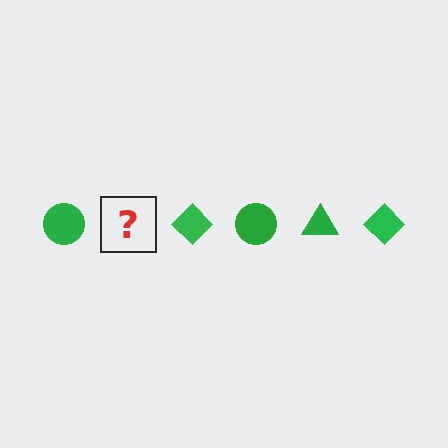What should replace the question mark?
The question mark should be replaced with a green triangle.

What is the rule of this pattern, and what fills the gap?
The rule is that the pattern cycles through circle, triangle, diamond shapes in green. The gap should be filled with a green triangle.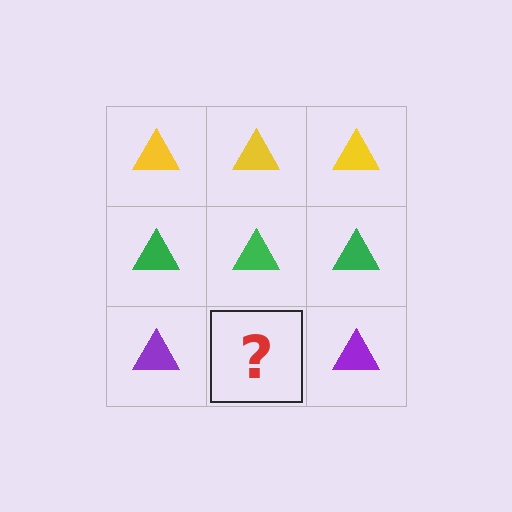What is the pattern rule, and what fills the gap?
The rule is that each row has a consistent color. The gap should be filled with a purple triangle.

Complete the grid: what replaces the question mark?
The question mark should be replaced with a purple triangle.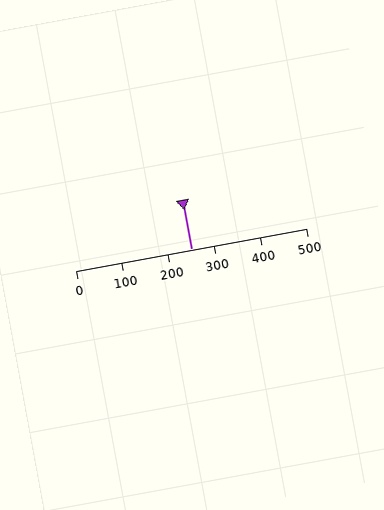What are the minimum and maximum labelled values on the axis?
The axis runs from 0 to 500.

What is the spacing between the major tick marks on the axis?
The major ticks are spaced 100 apart.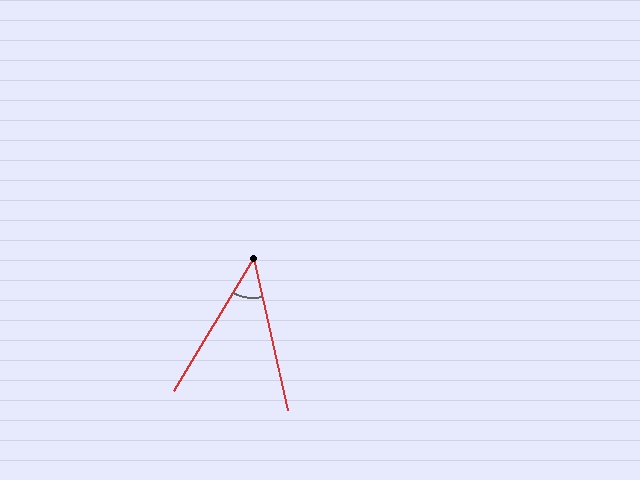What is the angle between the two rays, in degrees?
Approximately 44 degrees.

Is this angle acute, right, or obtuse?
It is acute.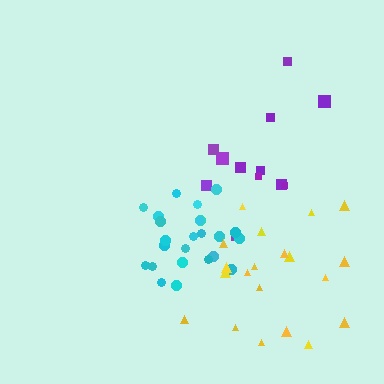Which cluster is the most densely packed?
Cyan.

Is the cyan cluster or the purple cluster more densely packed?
Cyan.